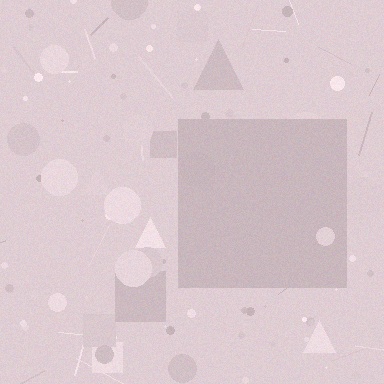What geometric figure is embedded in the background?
A square is embedded in the background.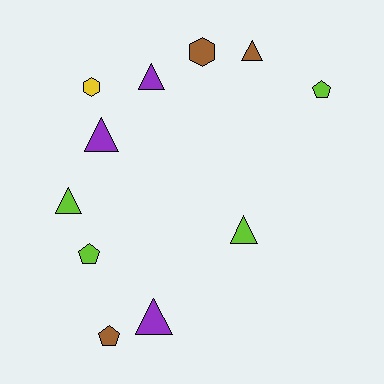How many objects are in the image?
There are 11 objects.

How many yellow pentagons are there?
There are no yellow pentagons.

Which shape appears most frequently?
Triangle, with 6 objects.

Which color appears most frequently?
Lime, with 4 objects.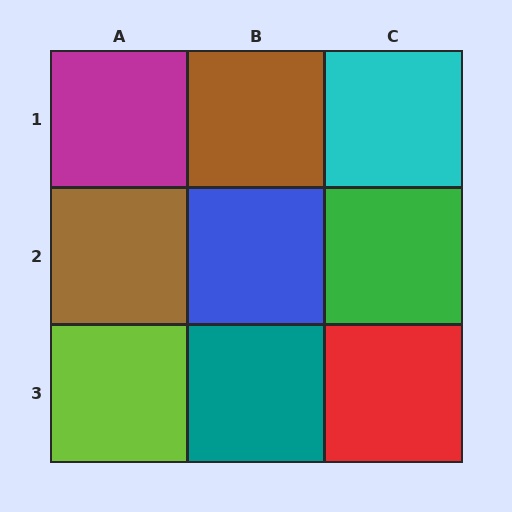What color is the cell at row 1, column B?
Brown.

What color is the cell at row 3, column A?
Lime.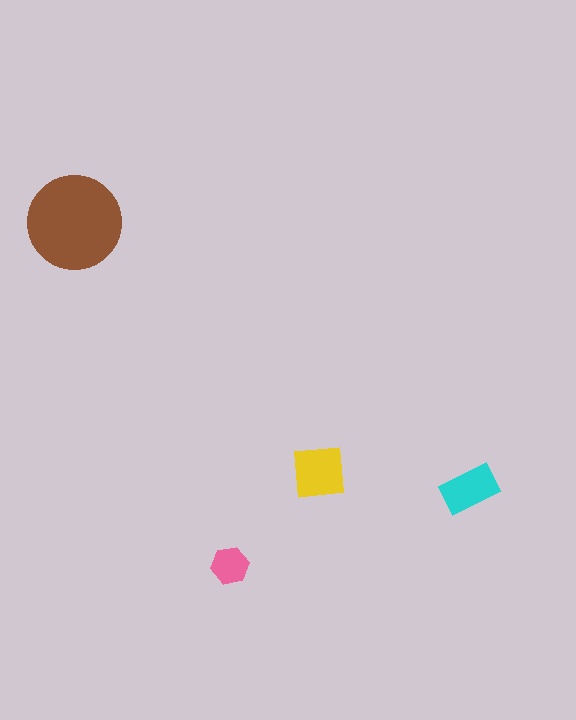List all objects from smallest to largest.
The pink hexagon, the cyan rectangle, the yellow square, the brown circle.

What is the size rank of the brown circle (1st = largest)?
1st.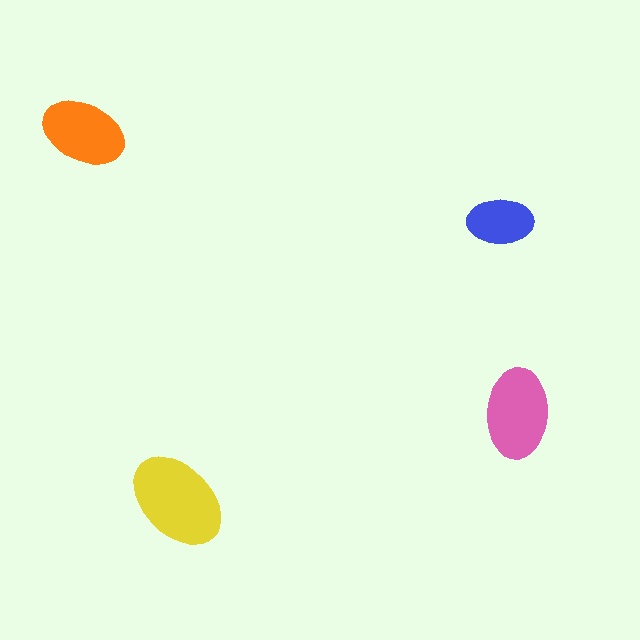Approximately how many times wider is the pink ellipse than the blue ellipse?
About 1.5 times wider.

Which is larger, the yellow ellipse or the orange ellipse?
The yellow one.